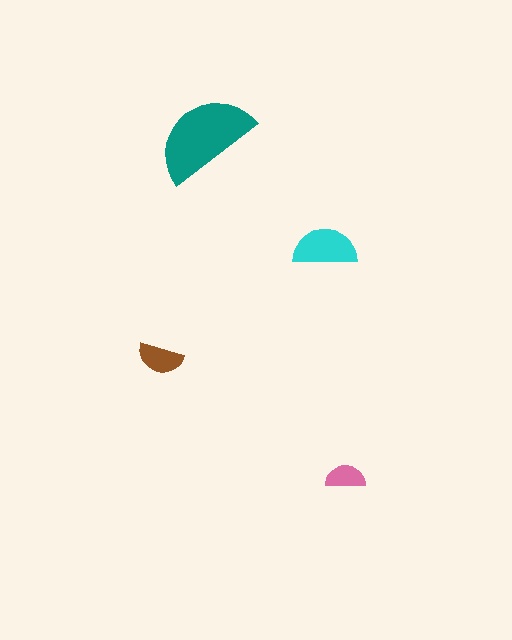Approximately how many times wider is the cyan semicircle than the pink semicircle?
About 1.5 times wider.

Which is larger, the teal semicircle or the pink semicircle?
The teal one.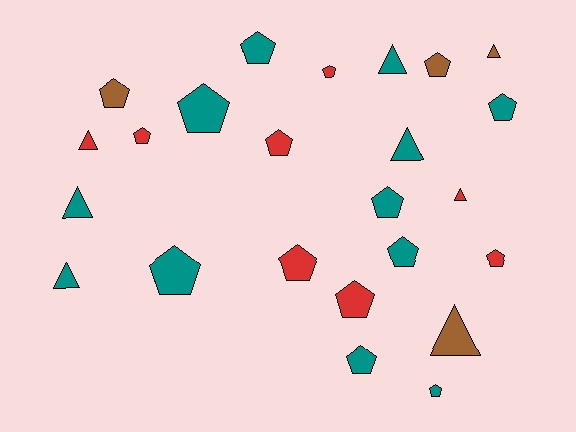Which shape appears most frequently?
Pentagon, with 16 objects.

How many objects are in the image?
There are 24 objects.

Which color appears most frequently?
Teal, with 12 objects.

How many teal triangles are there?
There are 4 teal triangles.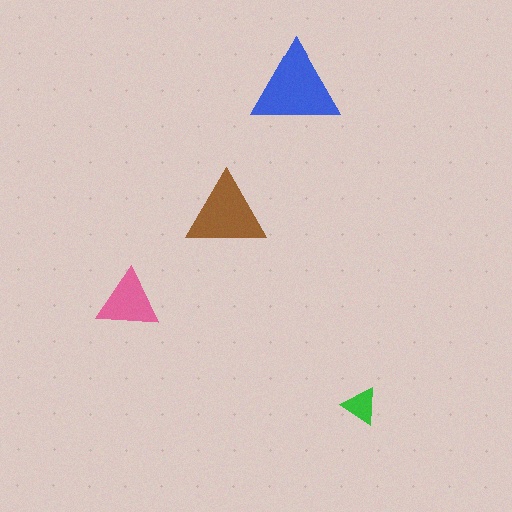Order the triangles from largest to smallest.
the blue one, the brown one, the pink one, the green one.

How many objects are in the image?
There are 4 objects in the image.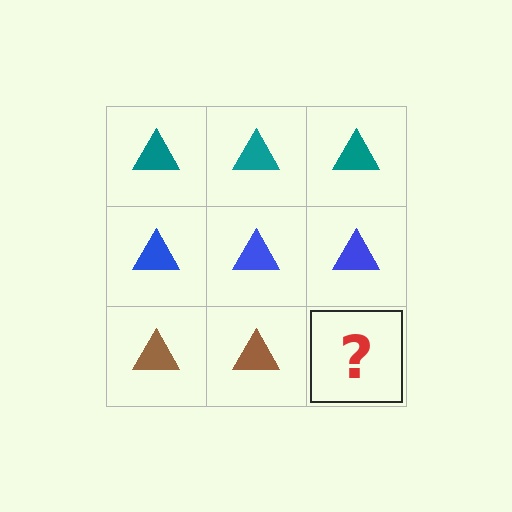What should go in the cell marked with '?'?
The missing cell should contain a brown triangle.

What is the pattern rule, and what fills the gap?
The rule is that each row has a consistent color. The gap should be filled with a brown triangle.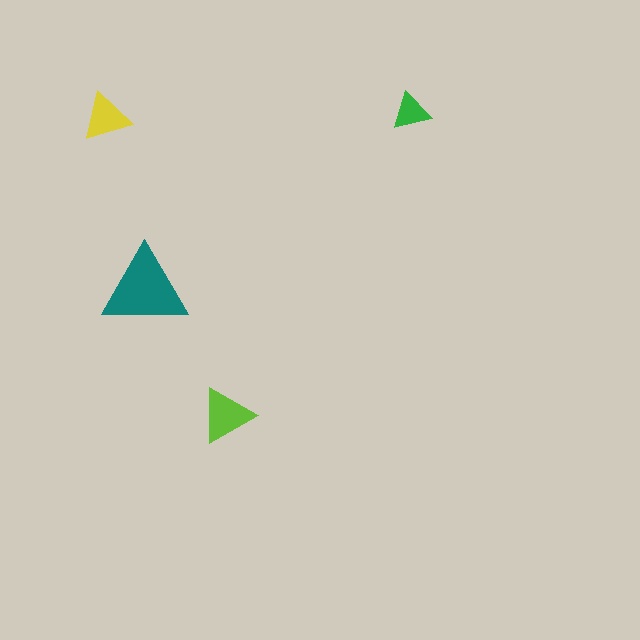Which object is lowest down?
The lime triangle is bottommost.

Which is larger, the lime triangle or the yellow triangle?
The lime one.